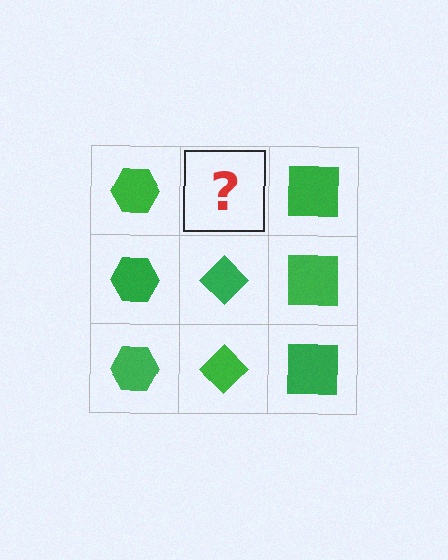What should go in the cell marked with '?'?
The missing cell should contain a green diamond.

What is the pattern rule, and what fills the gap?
The rule is that each column has a consistent shape. The gap should be filled with a green diamond.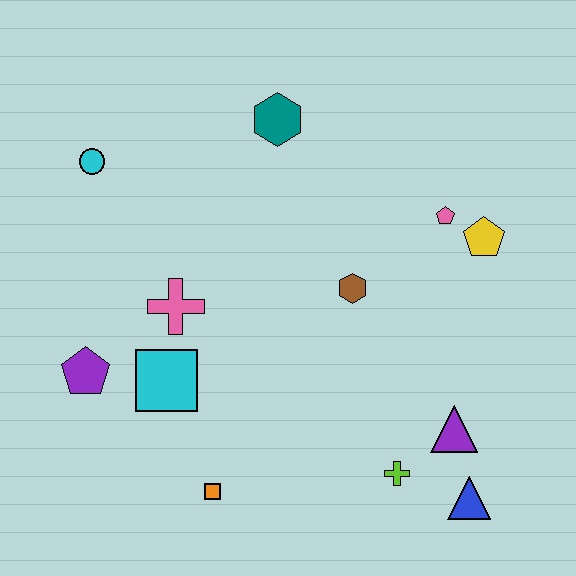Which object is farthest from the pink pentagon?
The purple pentagon is farthest from the pink pentagon.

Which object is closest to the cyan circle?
The pink cross is closest to the cyan circle.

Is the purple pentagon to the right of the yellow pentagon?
No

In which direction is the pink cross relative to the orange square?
The pink cross is above the orange square.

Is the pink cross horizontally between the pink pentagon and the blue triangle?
No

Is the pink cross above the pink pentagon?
No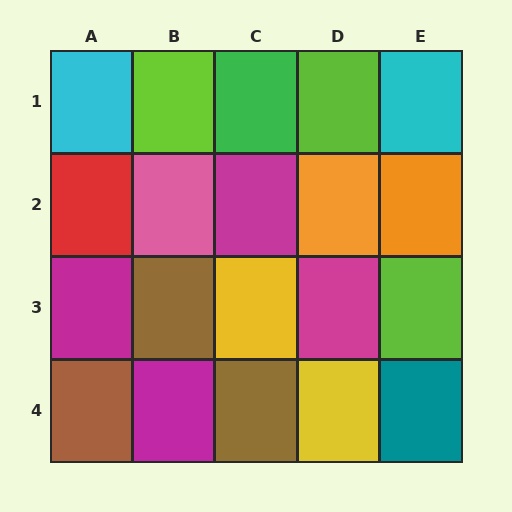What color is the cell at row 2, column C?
Magenta.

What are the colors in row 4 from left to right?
Brown, magenta, brown, yellow, teal.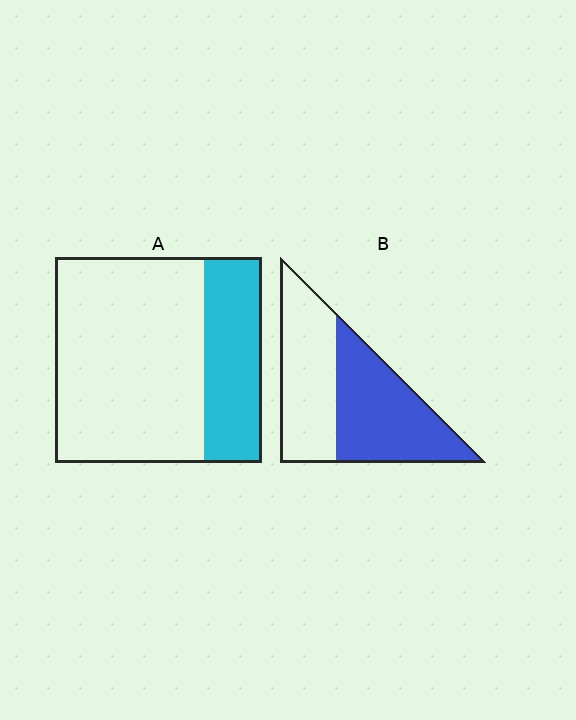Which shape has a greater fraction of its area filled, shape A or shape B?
Shape B.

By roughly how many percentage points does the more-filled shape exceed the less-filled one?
By roughly 25 percentage points (B over A).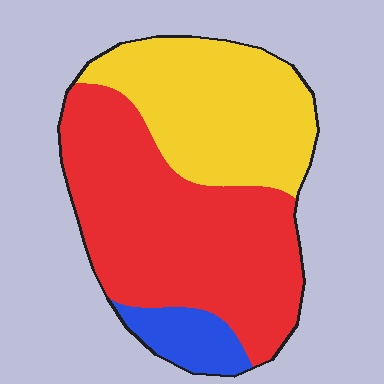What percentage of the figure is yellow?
Yellow takes up about three eighths (3/8) of the figure.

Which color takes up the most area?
Red, at roughly 55%.